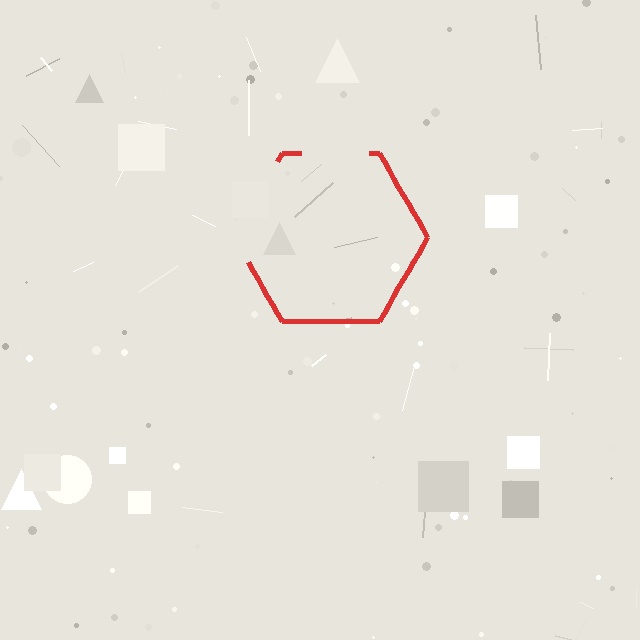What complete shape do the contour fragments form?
The contour fragments form a hexagon.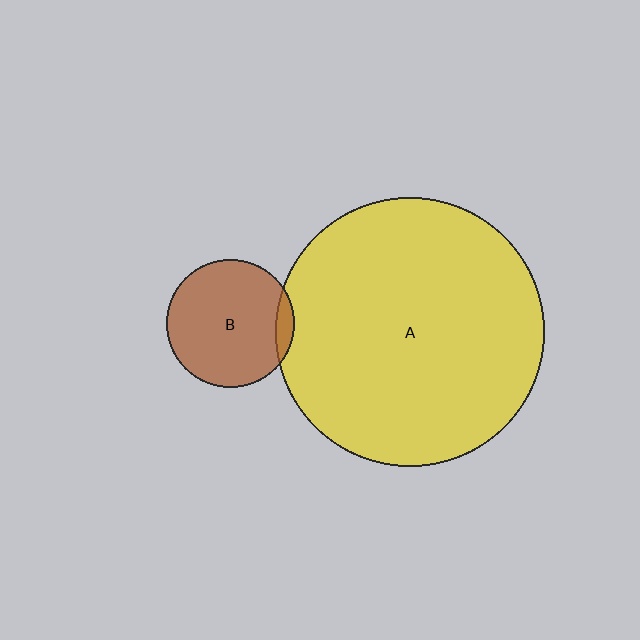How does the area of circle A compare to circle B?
Approximately 4.4 times.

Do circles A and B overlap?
Yes.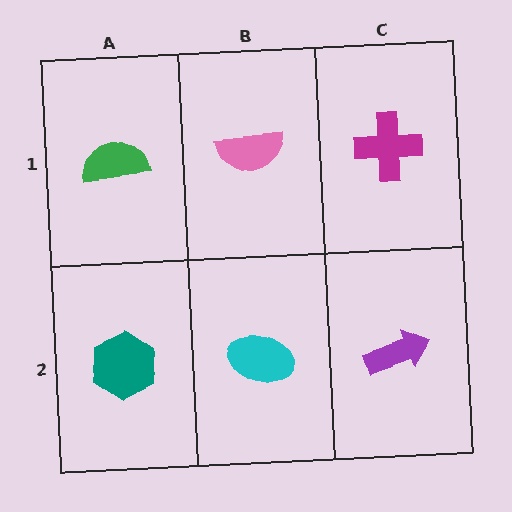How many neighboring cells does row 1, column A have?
2.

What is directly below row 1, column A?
A teal hexagon.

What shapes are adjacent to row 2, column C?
A magenta cross (row 1, column C), a cyan ellipse (row 2, column B).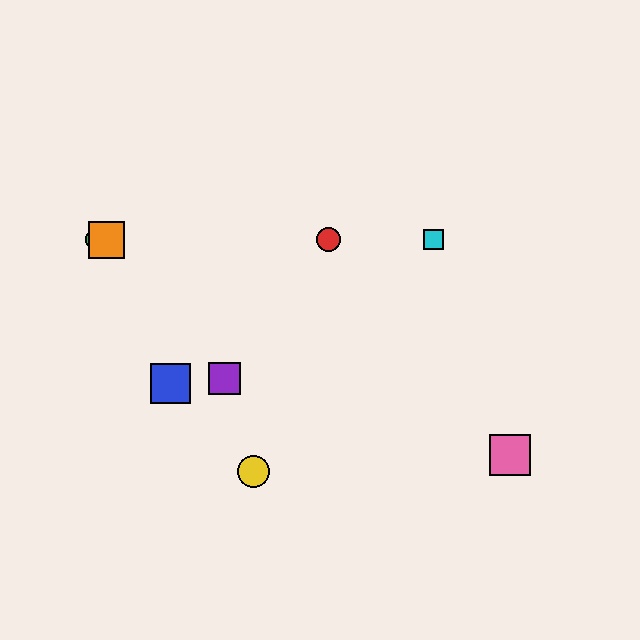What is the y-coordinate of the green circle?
The green circle is at y≈240.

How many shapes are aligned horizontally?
4 shapes (the red circle, the green circle, the orange square, the cyan square) are aligned horizontally.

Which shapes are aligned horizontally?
The red circle, the green circle, the orange square, the cyan square are aligned horizontally.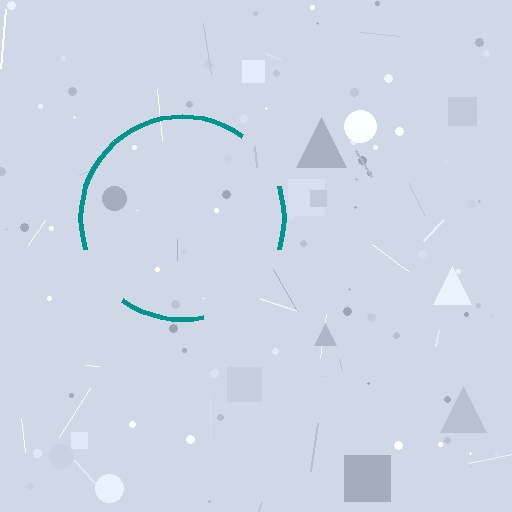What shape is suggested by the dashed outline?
The dashed outline suggests a circle.